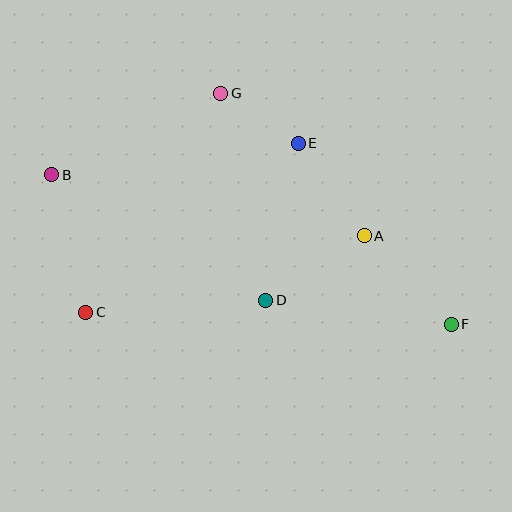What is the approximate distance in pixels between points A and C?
The distance between A and C is approximately 289 pixels.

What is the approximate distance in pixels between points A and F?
The distance between A and F is approximately 124 pixels.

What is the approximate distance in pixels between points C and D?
The distance between C and D is approximately 180 pixels.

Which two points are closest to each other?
Points E and G are closest to each other.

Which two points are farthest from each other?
Points B and F are farthest from each other.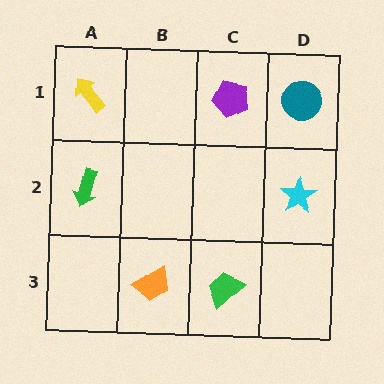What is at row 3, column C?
A green trapezoid.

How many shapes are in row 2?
2 shapes.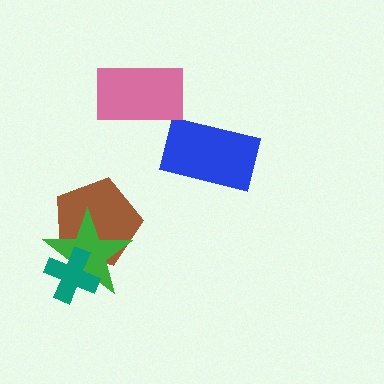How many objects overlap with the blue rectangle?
0 objects overlap with the blue rectangle.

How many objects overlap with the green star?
2 objects overlap with the green star.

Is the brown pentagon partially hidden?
Yes, it is partially covered by another shape.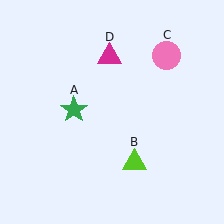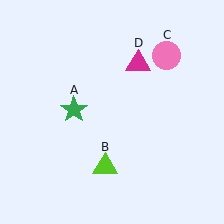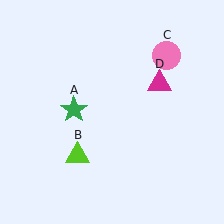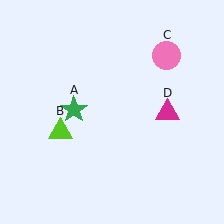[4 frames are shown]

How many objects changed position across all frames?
2 objects changed position: lime triangle (object B), magenta triangle (object D).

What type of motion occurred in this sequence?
The lime triangle (object B), magenta triangle (object D) rotated clockwise around the center of the scene.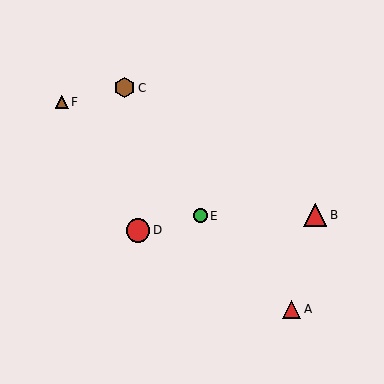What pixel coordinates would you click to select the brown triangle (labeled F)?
Click at (62, 102) to select the brown triangle F.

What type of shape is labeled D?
Shape D is a red circle.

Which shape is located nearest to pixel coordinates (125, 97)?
The brown hexagon (labeled C) at (125, 88) is nearest to that location.